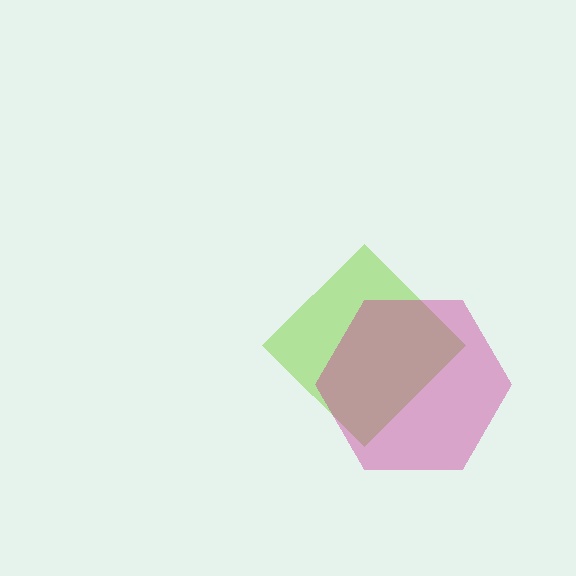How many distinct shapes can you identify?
There are 2 distinct shapes: a lime diamond, a magenta hexagon.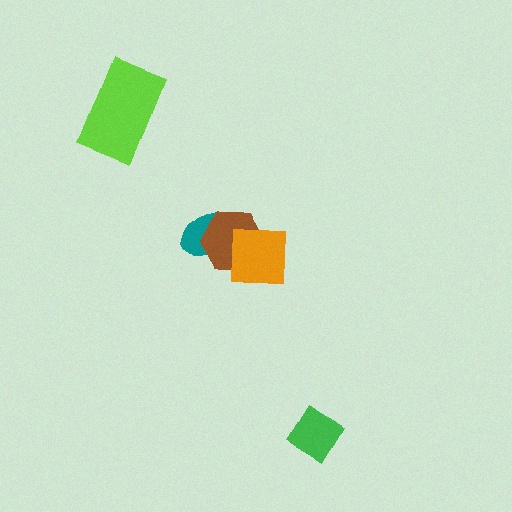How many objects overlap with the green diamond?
0 objects overlap with the green diamond.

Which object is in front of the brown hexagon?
The orange square is in front of the brown hexagon.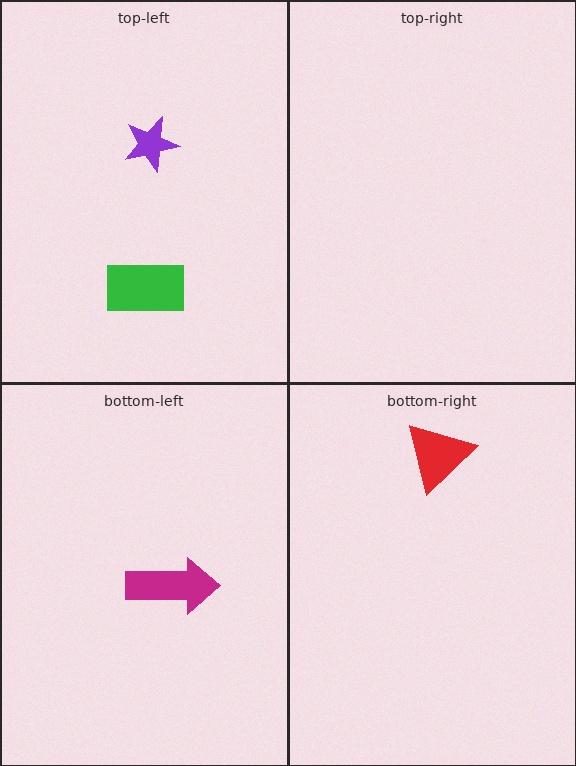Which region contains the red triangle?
The bottom-right region.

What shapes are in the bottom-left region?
The magenta arrow.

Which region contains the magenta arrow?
The bottom-left region.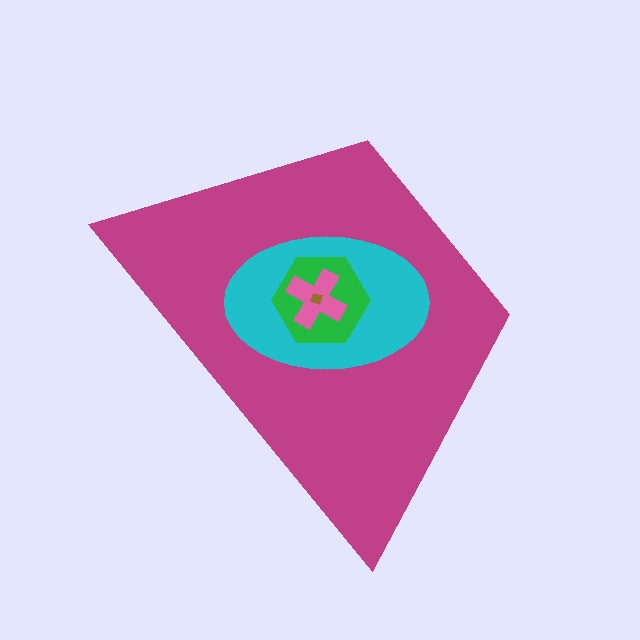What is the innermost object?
The brown diamond.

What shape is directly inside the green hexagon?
The pink cross.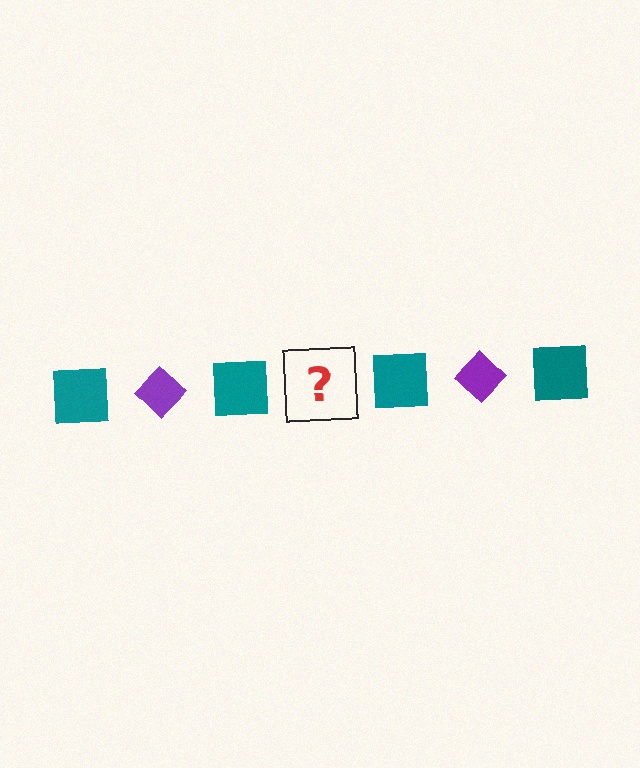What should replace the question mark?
The question mark should be replaced with a purple diamond.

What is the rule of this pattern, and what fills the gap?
The rule is that the pattern alternates between teal square and purple diamond. The gap should be filled with a purple diamond.